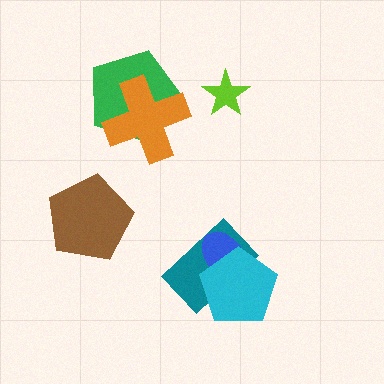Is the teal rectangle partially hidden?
Yes, it is partially covered by another shape.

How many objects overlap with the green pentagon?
1 object overlaps with the green pentagon.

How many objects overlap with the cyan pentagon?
2 objects overlap with the cyan pentagon.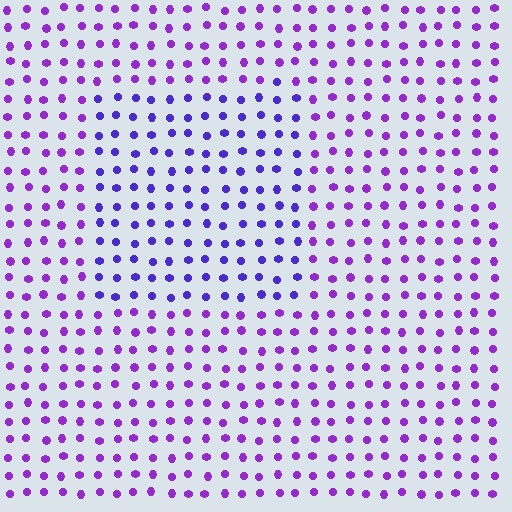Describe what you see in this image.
The image is filled with small purple elements in a uniform arrangement. A rectangle-shaped region is visible where the elements are tinted to a slightly different hue, forming a subtle color boundary.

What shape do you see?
I see a rectangle.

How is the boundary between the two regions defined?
The boundary is defined purely by a slight shift in hue (about 28 degrees). Spacing, size, and orientation are identical on both sides.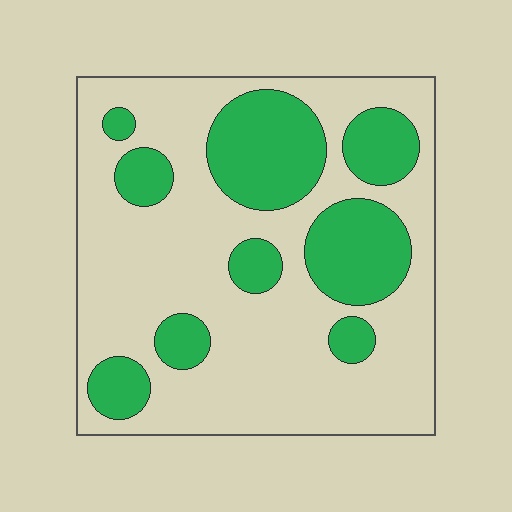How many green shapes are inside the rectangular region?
9.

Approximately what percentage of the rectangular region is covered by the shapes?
Approximately 30%.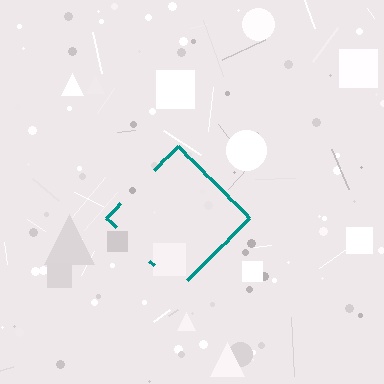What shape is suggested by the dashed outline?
The dashed outline suggests a diamond.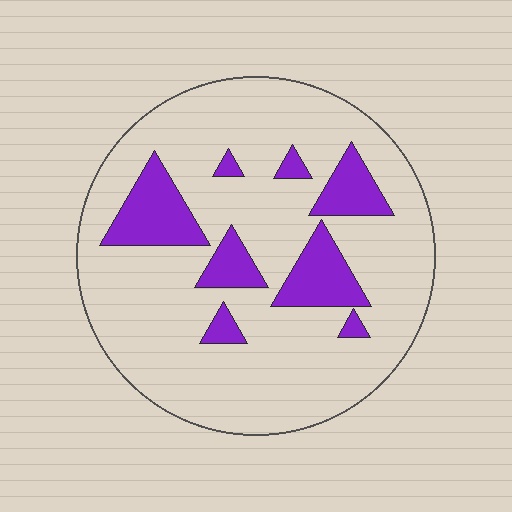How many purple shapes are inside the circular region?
8.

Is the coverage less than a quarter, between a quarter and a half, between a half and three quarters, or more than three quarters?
Less than a quarter.